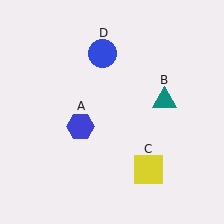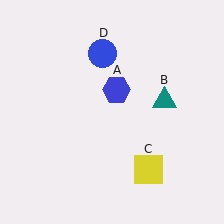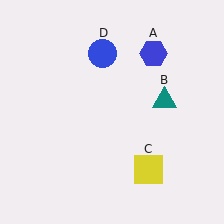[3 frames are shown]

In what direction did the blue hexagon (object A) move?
The blue hexagon (object A) moved up and to the right.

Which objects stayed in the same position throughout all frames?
Teal triangle (object B) and yellow square (object C) and blue circle (object D) remained stationary.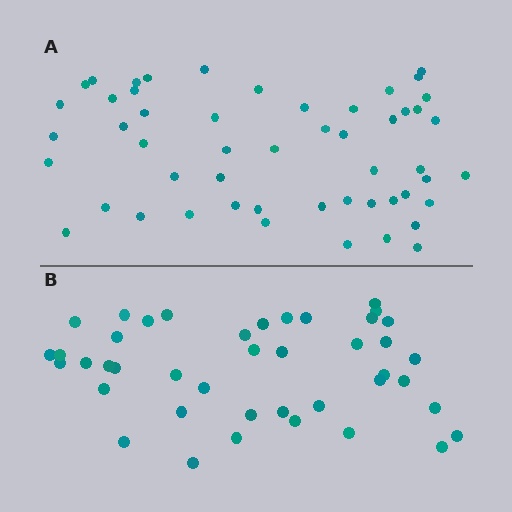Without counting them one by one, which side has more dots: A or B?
Region A (the top region) has more dots.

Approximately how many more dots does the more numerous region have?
Region A has roughly 10 or so more dots than region B.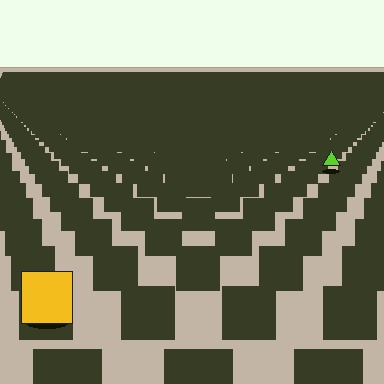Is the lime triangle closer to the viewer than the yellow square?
No. The yellow square is closer — you can tell from the texture gradient: the ground texture is coarser near it.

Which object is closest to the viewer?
The yellow square is closest. The texture marks near it are larger and more spread out.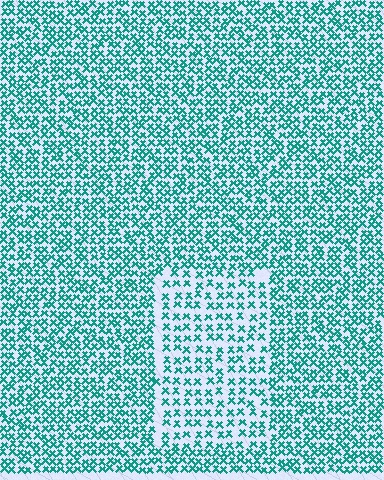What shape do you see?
I see a rectangle.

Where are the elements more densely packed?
The elements are more densely packed outside the rectangle boundary.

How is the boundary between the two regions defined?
The boundary is defined by a change in element density (approximately 1.7x ratio). All elements are the same color, size, and shape.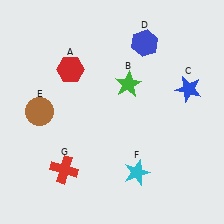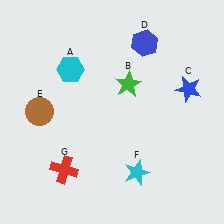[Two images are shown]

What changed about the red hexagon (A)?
In Image 1, A is red. In Image 2, it changed to cyan.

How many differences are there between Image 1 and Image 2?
There is 1 difference between the two images.